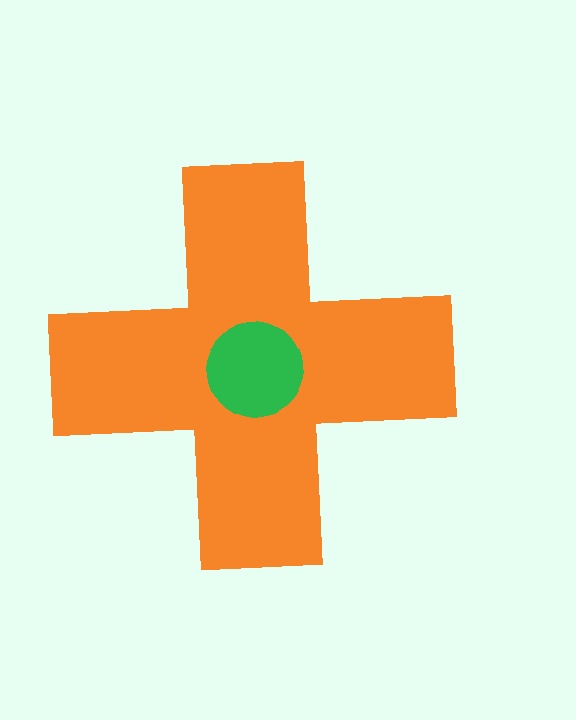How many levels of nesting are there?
2.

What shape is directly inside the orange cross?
The green circle.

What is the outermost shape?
The orange cross.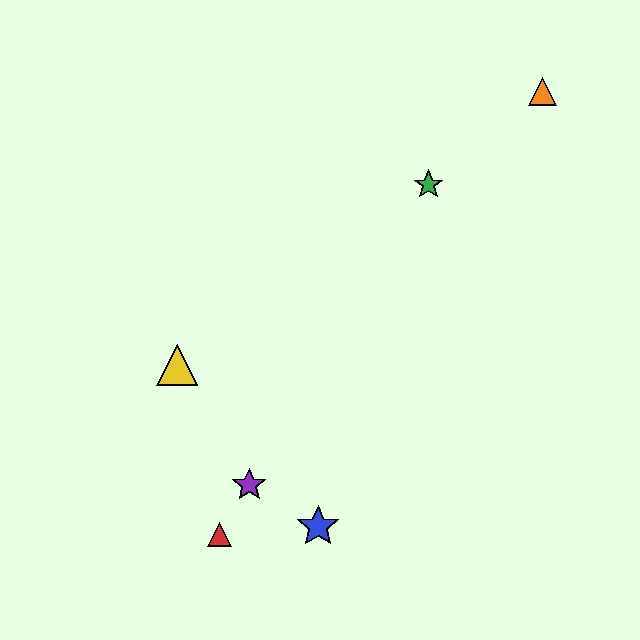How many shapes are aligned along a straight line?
3 shapes (the red triangle, the green star, the purple star) are aligned along a straight line.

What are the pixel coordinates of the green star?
The green star is at (429, 185).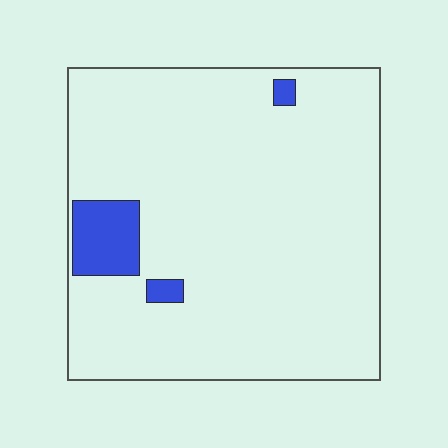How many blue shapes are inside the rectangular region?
3.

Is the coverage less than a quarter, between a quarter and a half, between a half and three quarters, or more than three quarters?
Less than a quarter.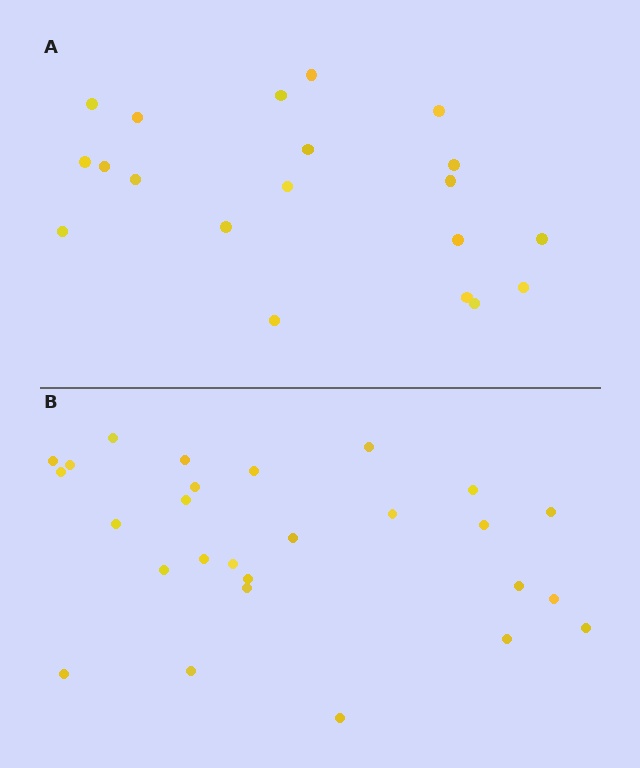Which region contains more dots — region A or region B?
Region B (the bottom region) has more dots.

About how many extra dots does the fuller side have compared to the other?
Region B has roughly 8 or so more dots than region A.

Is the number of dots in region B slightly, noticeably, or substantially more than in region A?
Region B has noticeably more, but not dramatically so. The ratio is roughly 1.4 to 1.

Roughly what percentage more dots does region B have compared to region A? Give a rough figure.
About 35% more.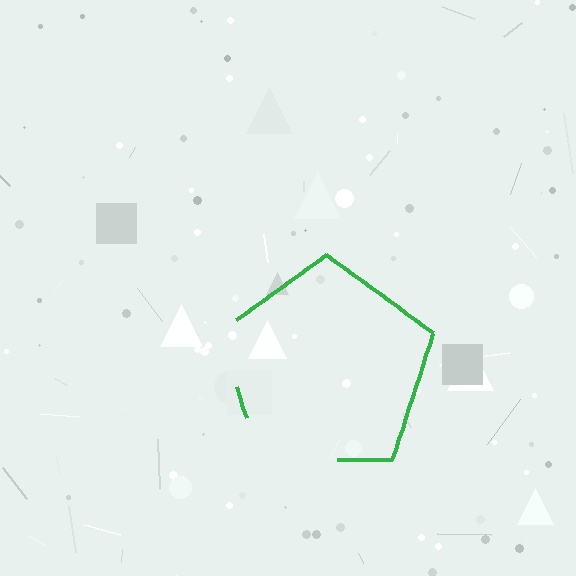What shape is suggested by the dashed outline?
The dashed outline suggests a pentagon.